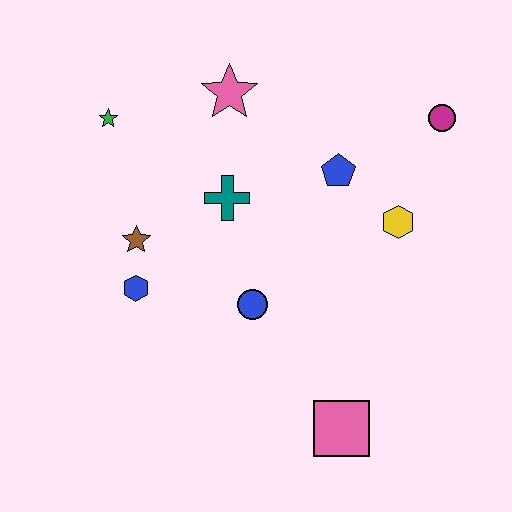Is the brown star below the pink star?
Yes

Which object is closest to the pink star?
The teal cross is closest to the pink star.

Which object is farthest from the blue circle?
The magenta circle is farthest from the blue circle.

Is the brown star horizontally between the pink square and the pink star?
No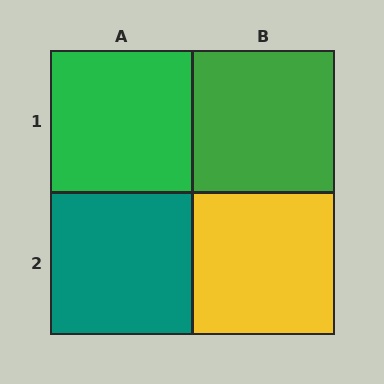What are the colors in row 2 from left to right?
Teal, yellow.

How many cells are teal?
1 cell is teal.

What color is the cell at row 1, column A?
Green.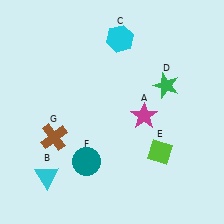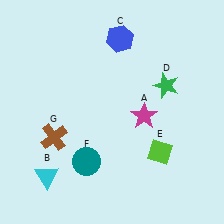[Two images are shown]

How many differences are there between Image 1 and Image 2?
There is 1 difference between the two images.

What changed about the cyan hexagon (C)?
In Image 1, C is cyan. In Image 2, it changed to blue.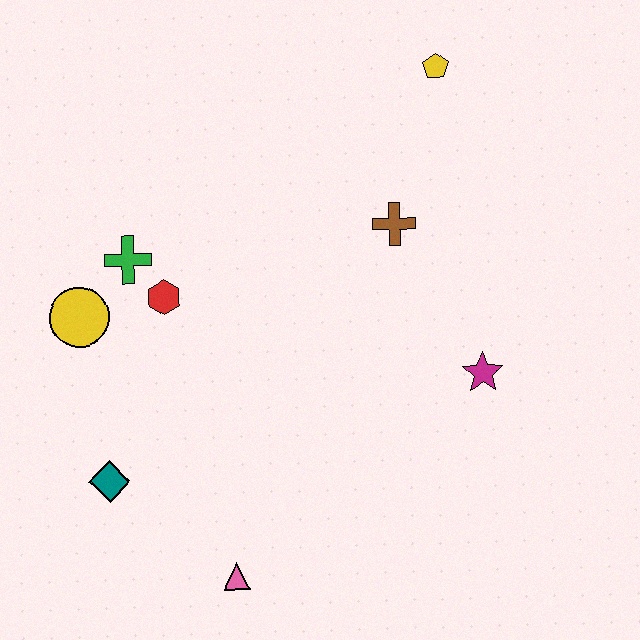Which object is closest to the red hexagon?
The green cross is closest to the red hexagon.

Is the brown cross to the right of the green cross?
Yes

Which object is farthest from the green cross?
The magenta star is farthest from the green cross.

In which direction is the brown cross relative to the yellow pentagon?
The brown cross is below the yellow pentagon.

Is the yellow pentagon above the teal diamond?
Yes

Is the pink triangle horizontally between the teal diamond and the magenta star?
Yes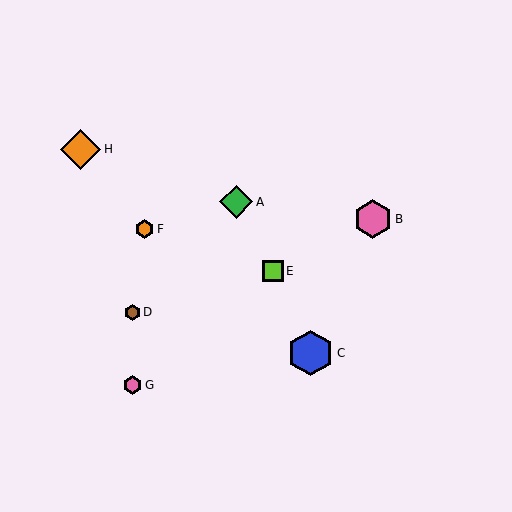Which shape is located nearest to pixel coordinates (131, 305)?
The brown hexagon (labeled D) at (132, 312) is nearest to that location.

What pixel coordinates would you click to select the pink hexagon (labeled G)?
Click at (133, 385) to select the pink hexagon G.